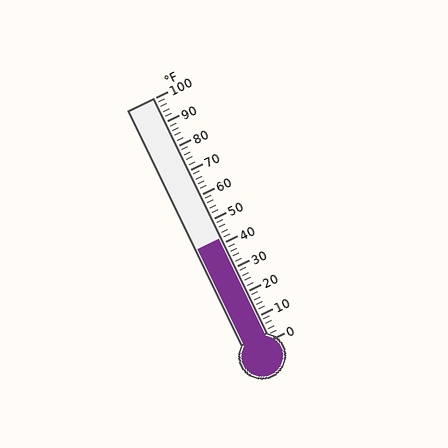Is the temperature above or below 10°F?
The temperature is above 10°F.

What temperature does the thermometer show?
The thermometer shows approximately 42°F.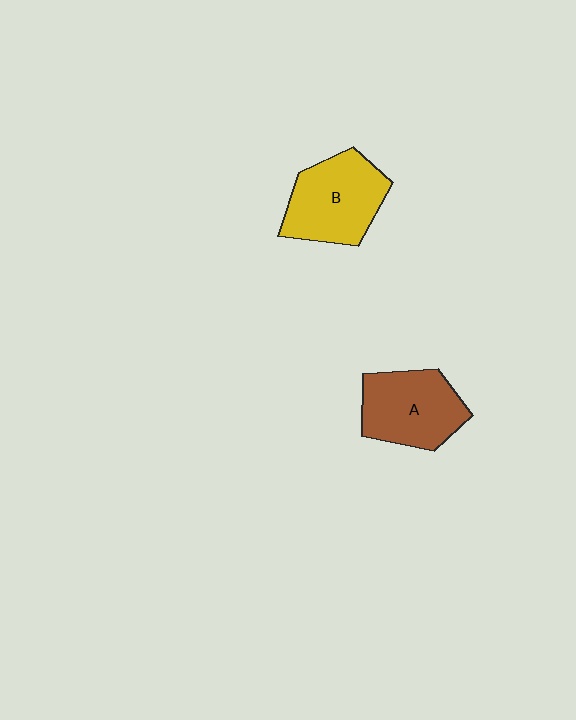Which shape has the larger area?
Shape B (yellow).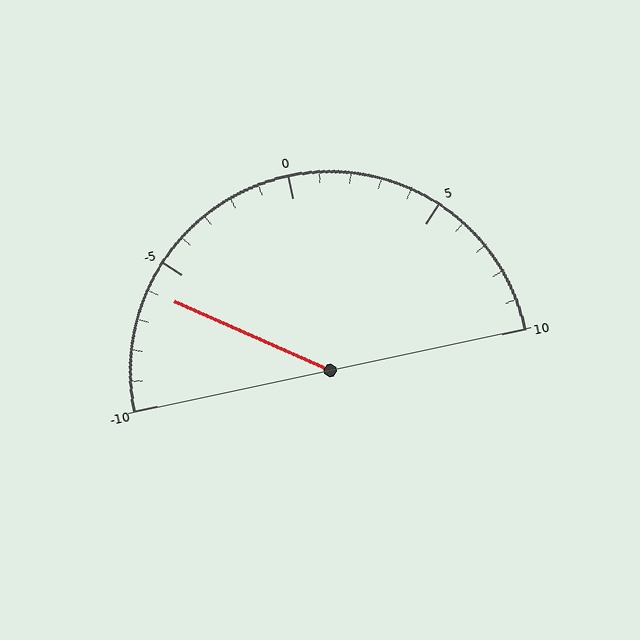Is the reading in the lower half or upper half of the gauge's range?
The reading is in the lower half of the range (-10 to 10).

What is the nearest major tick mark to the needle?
The nearest major tick mark is -5.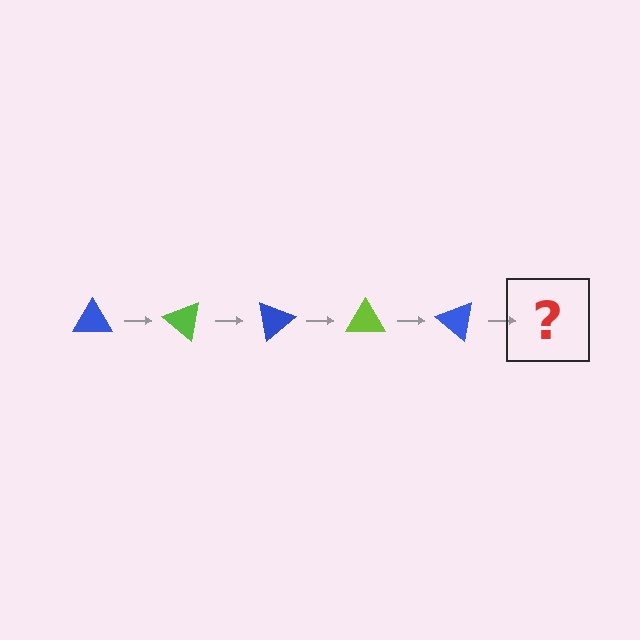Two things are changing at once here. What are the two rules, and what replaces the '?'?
The two rules are that it rotates 40 degrees each step and the color cycles through blue and lime. The '?' should be a lime triangle, rotated 200 degrees from the start.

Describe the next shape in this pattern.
It should be a lime triangle, rotated 200 degrees from the start.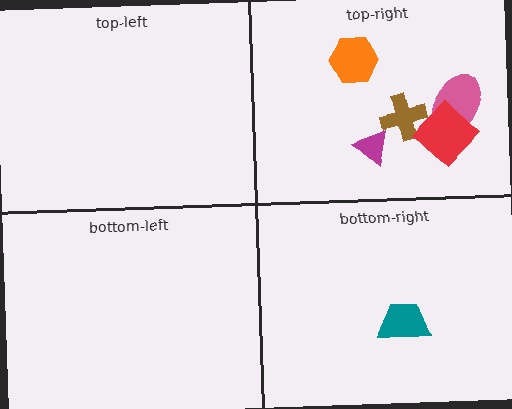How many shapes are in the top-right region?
5.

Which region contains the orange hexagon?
The top-right region.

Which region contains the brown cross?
The top-right region.